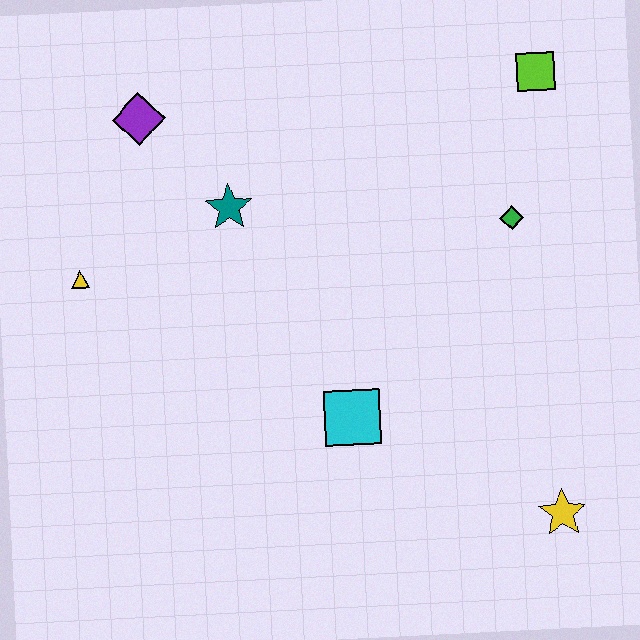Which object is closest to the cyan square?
The yellow star is closest to the cyan square.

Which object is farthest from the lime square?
The yellow triangle is farthest from the lime square.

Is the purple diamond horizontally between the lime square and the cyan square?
No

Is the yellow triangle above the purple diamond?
No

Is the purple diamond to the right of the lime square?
No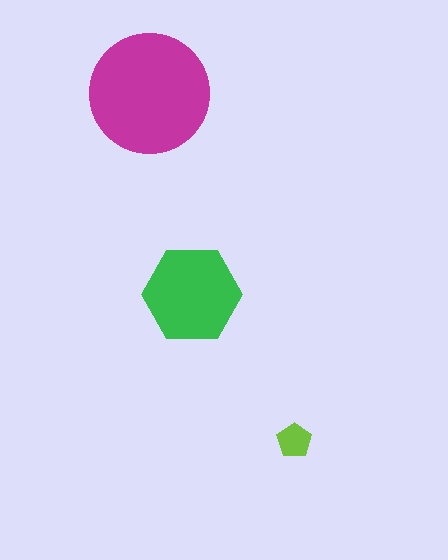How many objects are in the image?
There are 3 objects in the image.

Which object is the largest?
The magenta circle.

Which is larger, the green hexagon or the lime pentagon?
The green hexagon.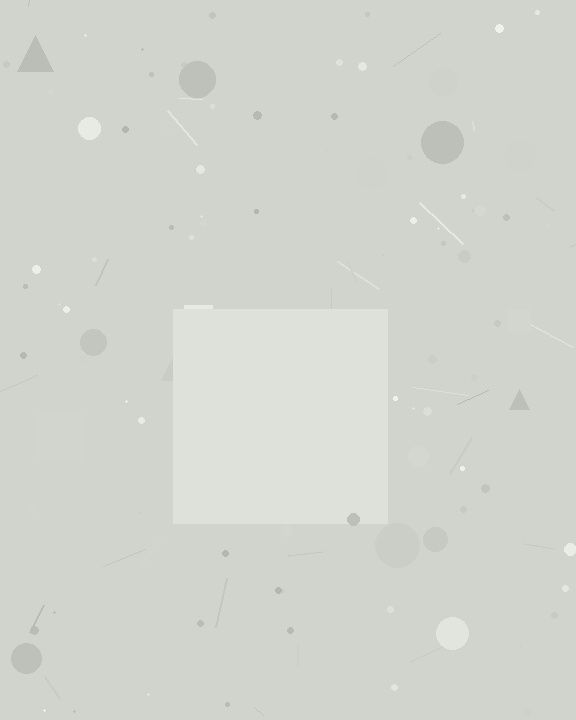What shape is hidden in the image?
A square is hidden in the image.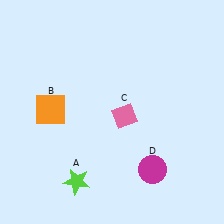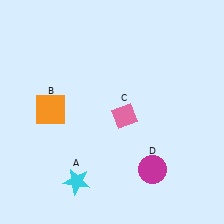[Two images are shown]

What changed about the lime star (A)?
In Image 1, A is lime. In Image 2, it changed to cyan.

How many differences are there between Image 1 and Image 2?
There is 1 difference between the two images.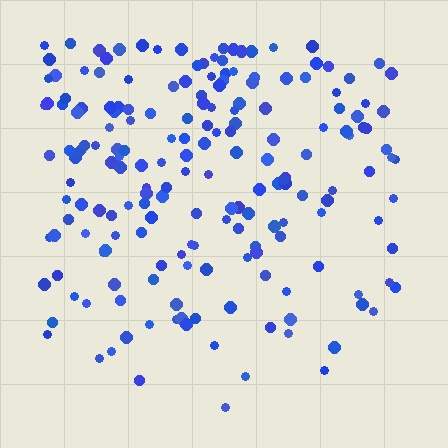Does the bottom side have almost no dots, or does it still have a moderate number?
Still a moderate number, just noticeably fewer than the top.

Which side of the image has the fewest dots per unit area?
The bottom.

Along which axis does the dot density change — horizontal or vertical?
Vertical.